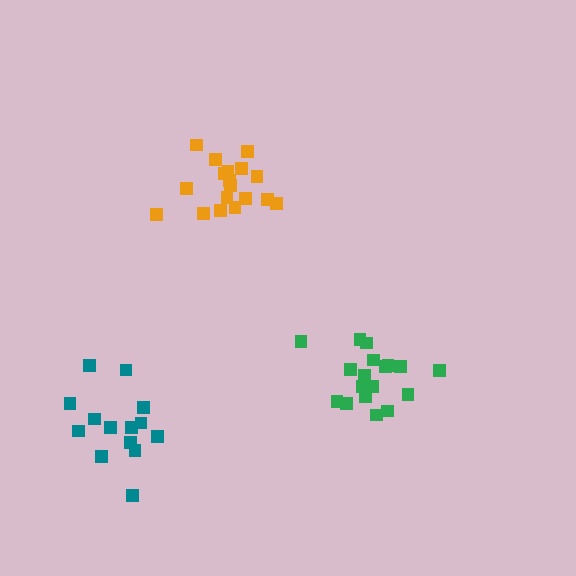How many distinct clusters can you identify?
There are 3 distinct clusters.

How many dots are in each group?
Group 1: 18 dots, Group 2: 18 dots, Group 3: 14 dots (50 total).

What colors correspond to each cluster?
The clusters are colored: green, orange, teal.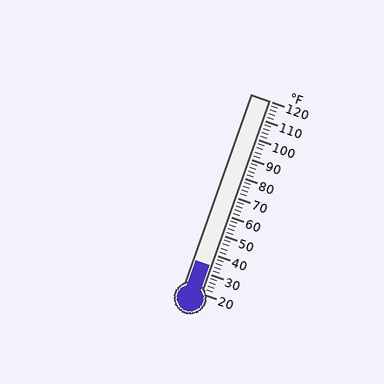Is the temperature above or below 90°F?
The temperature is below 90°F.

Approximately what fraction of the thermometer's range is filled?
The thermometer is filled to approximately 15% of its range.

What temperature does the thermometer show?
The thermometer shows approximately 34°F.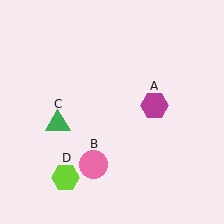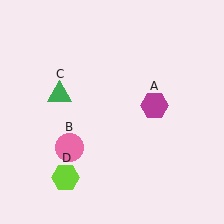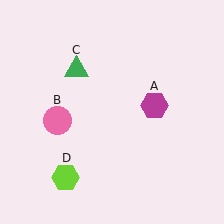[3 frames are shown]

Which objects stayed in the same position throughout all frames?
Magenta hexagon (object A) and lime hexagon (object D) remained stationary.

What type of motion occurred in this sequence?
The pink circle (object B), green triangle (object C) rotated clockwise around the center of the scene.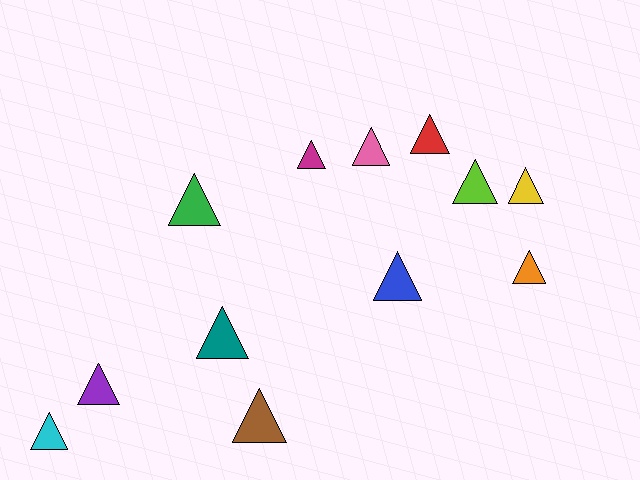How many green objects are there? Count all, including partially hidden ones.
There is 1 green object.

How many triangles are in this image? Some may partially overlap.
There are 12 triangles.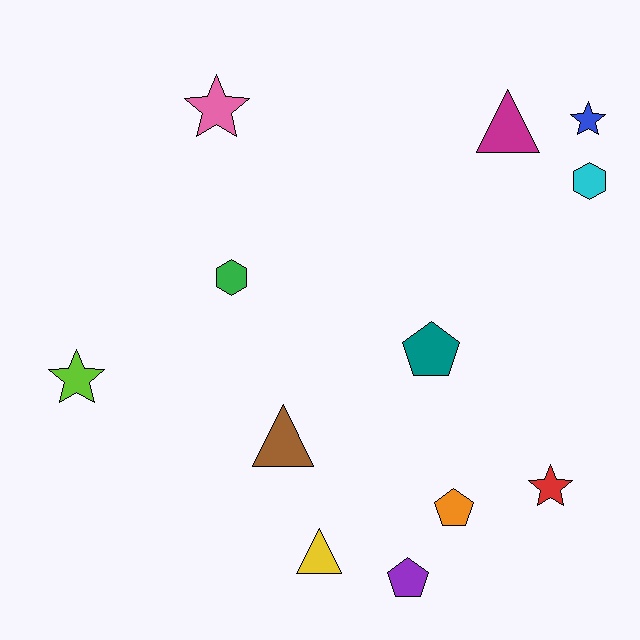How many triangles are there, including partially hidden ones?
There are 3 triangles.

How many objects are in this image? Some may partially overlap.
There are 12 objects.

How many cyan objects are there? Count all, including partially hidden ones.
There is 1 cyan object.